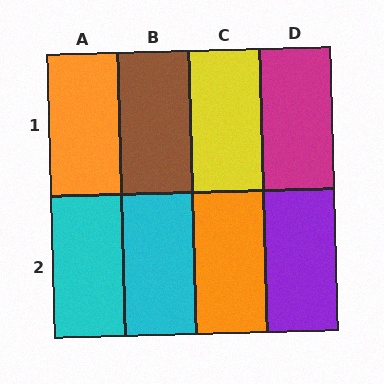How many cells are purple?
1 cell is purple.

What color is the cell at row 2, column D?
Purple.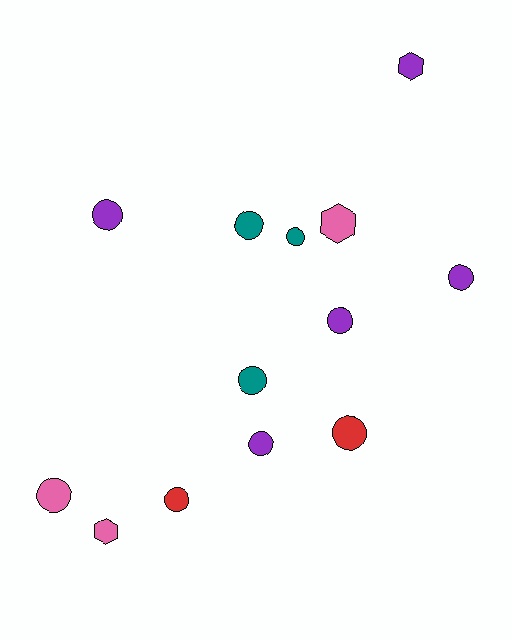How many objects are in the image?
There are 13 objects.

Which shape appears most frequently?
Circle, with 10 objects.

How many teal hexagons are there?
There are no teal hexagons.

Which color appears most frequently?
Purple, with 5 objects.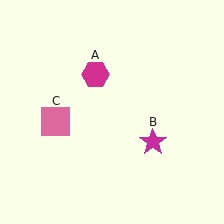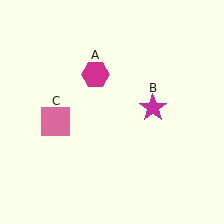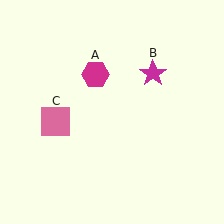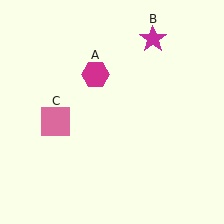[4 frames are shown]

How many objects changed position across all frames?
1 object changed position: magenta star (object B).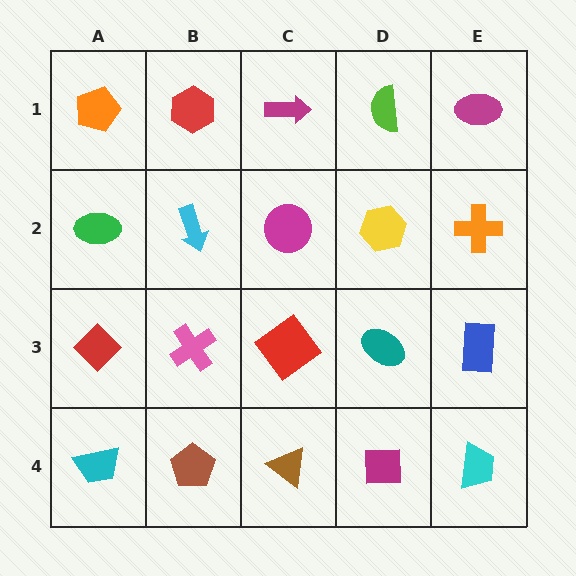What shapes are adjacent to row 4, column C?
A red diamond (row 3, column C), a brown pentagon (row 4, column B), a magenta square (row 4, column D).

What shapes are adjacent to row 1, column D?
A yellow hexagon (row 2, column D), a magenta arrow (row 1, column C), a magenta ellipse (row 1, column E).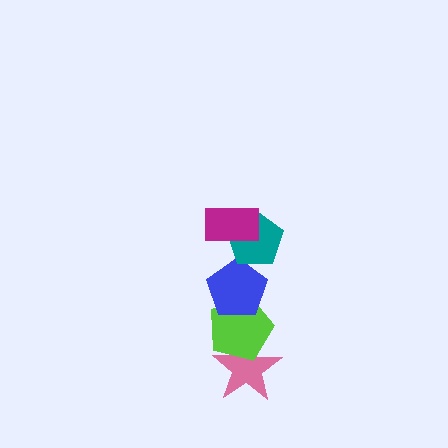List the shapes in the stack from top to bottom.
From top to bottom: the magenta rectangle, the teal pentagon, the blue pentagon, the lime pentagon, the pink star.